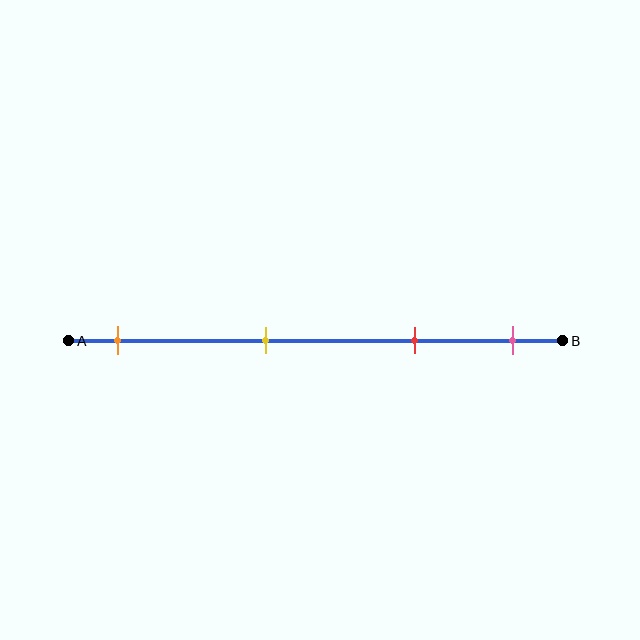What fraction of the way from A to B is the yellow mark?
The yellow mark is approximately 40% (0.4) of the way from A to B.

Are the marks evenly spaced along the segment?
No, the marks are not evenly spaced.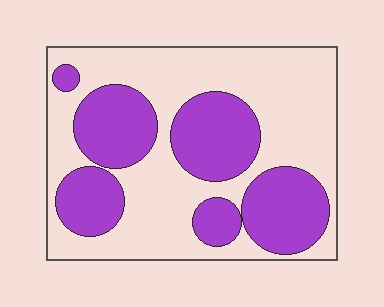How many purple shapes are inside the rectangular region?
6.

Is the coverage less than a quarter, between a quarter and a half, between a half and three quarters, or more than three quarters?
Between a quarter and a half.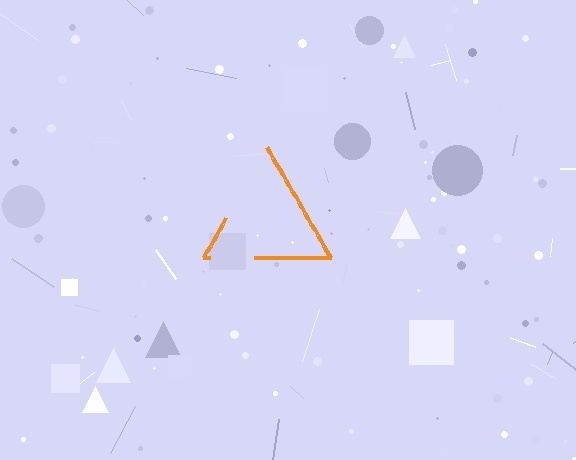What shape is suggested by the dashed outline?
The dashed outline suggests a triangle.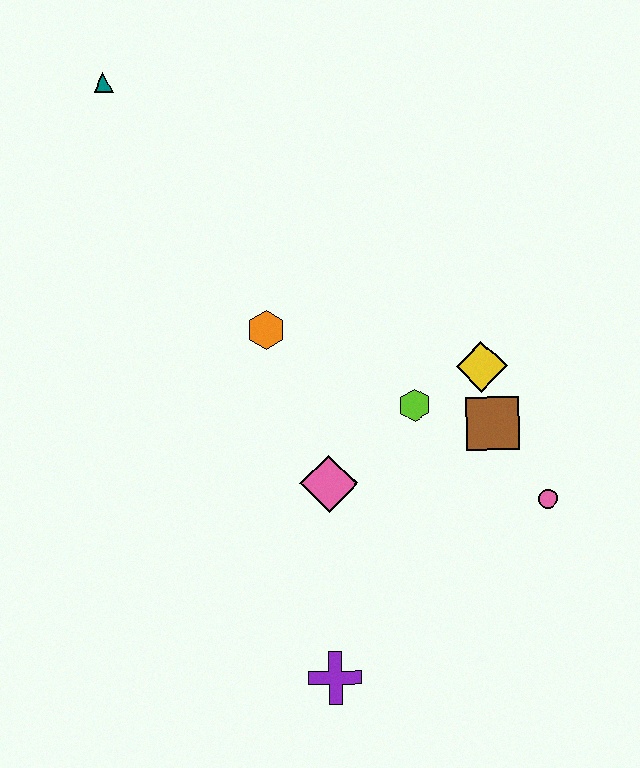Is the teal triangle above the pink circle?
Yes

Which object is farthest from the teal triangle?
The purple cross is farthest from the teal triangle.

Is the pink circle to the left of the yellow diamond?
No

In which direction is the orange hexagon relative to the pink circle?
The orange hexagon is to the left of the pink circle.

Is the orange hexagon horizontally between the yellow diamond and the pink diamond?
No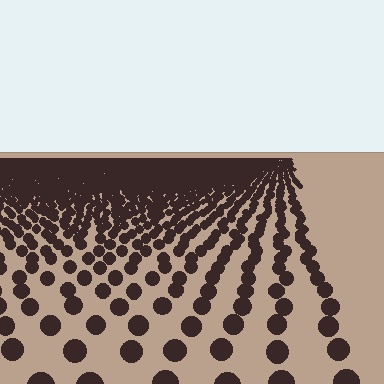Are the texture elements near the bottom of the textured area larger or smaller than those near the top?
Larger. Near the bottom, elements are closer to the viewer and appear at a bigger on-screen size.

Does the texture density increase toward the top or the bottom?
Density increases toward the top.